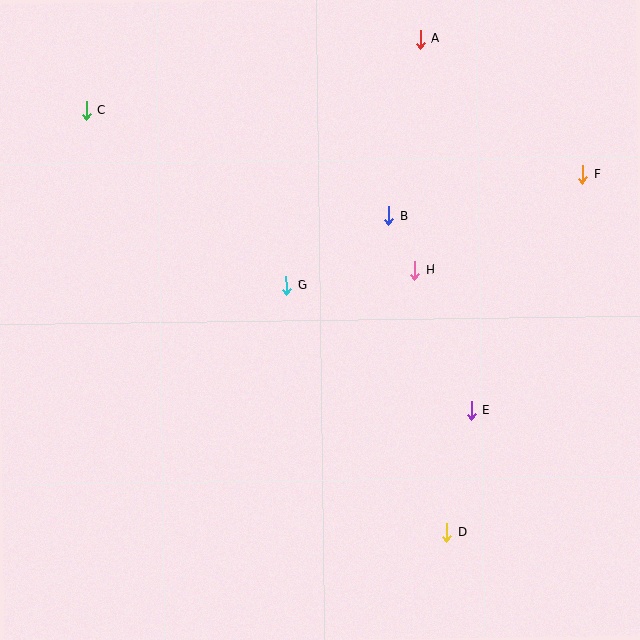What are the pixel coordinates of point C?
Point C is at (86, 111).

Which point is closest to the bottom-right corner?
Point D is closest to the bottom-right corner.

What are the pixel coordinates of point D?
Point D is at (446, 533).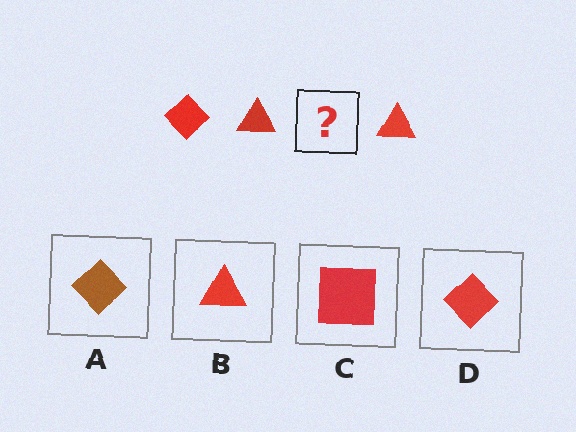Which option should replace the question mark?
Option D.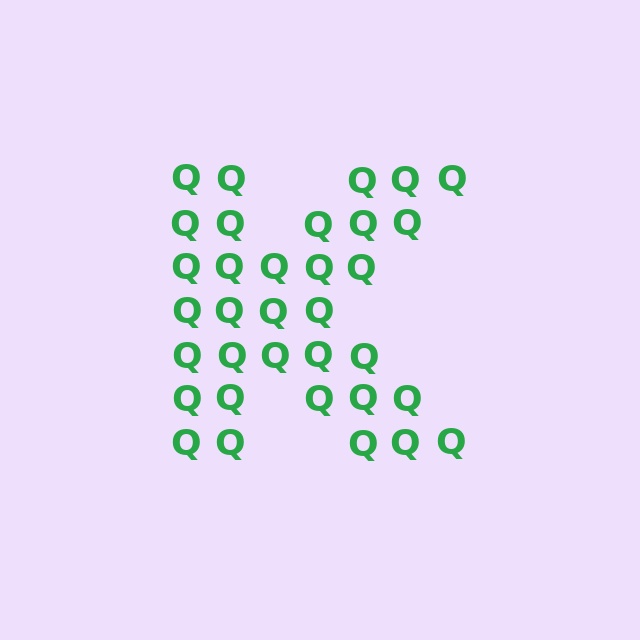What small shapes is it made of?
It is made of small letter Q's.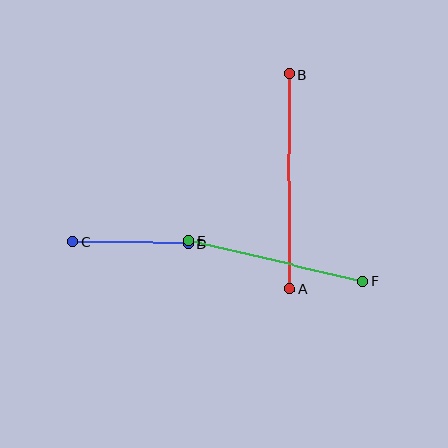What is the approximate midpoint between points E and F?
The midpoint is at approximately (275, 261) pixels.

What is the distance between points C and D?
The distance is approximately 115 pixels.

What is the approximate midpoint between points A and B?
The midpoint is at approximately (290, 182) pixels.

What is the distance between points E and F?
The distance is approximately 179 pixels.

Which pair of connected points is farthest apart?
Points A and B are farthest apart.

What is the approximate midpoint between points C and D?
The midpoint is at approximately (131, 243) pixels.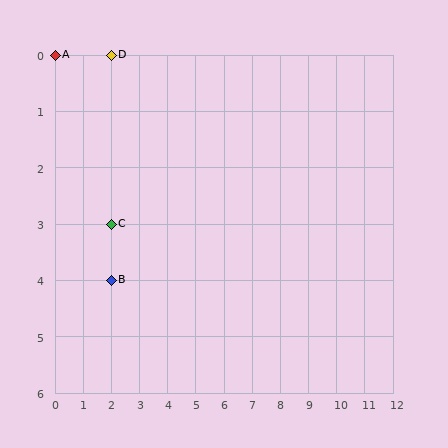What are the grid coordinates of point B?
Point B is at grid coordinates (2, 4).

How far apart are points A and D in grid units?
Points A and D are 2 columns apart.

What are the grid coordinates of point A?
Point A is at grid coordinates (0, 0).